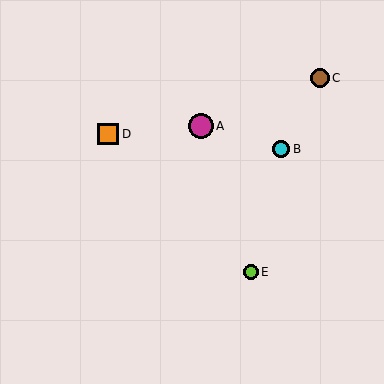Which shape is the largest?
The magenta circle (labeled A) is the largest.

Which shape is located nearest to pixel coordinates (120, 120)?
The orange square (labeled D) at (108, 134) is nearest to that location.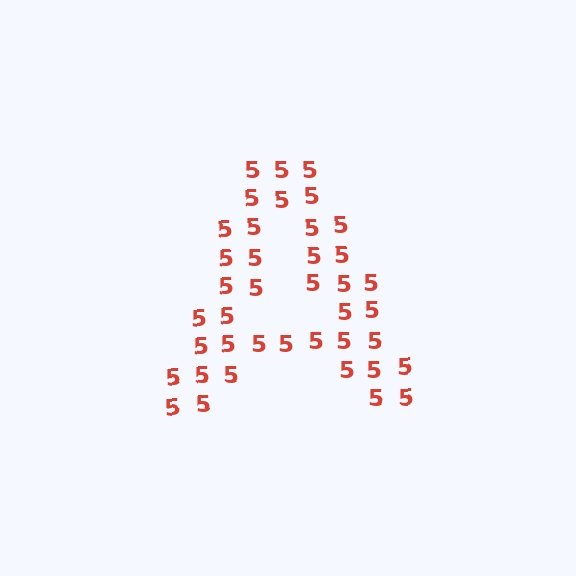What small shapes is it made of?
It is made of small digit 5's.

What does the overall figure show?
The overall figure shows the letter A.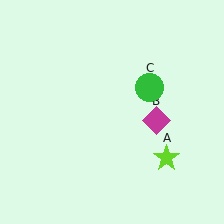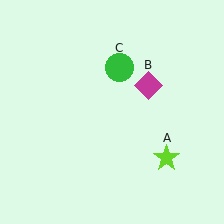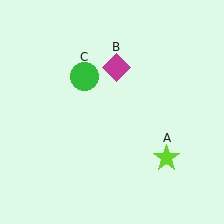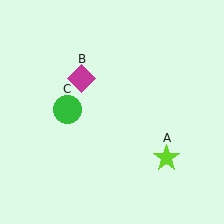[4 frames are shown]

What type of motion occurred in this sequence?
The magenta diamond (object B), green circle (object C) rotated counterclockwise around the center of the scene.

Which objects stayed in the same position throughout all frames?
Lime star (object A) remained stationary.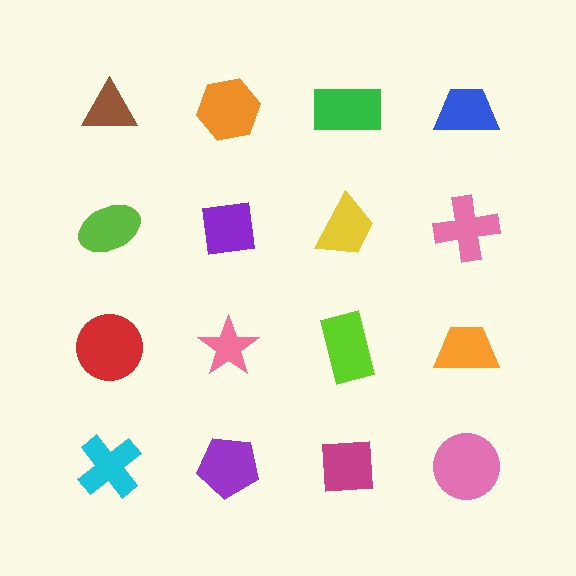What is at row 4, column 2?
A purple pentagon.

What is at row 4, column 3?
A magenta square.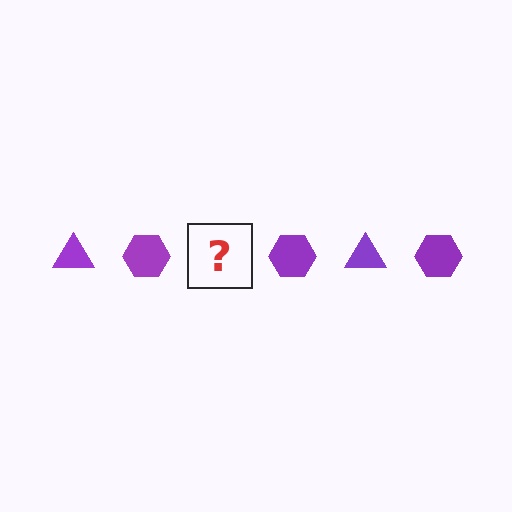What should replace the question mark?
The question mark should be replaced with a purple triangle.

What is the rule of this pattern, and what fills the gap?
The rule is that the pattern cycles through triangle, hexagon shapes in purple. The gap should be filled with a purple triangle.